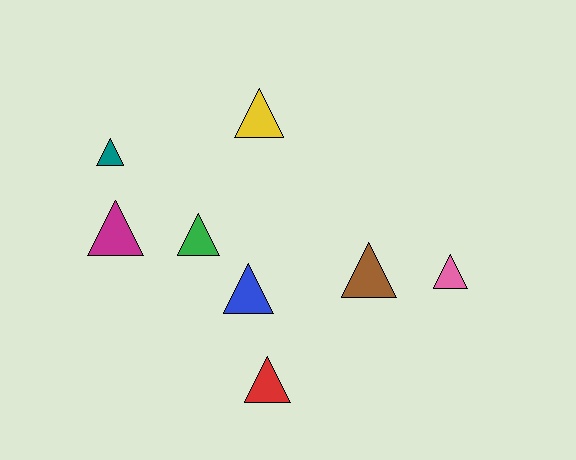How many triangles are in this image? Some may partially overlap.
There are 8 triangles.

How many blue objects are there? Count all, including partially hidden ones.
There is 1 blue object.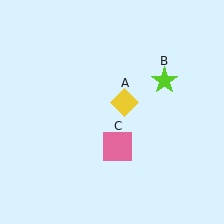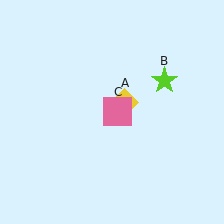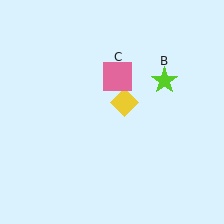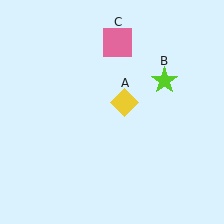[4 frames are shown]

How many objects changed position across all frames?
1 object changed position: pink square (object C).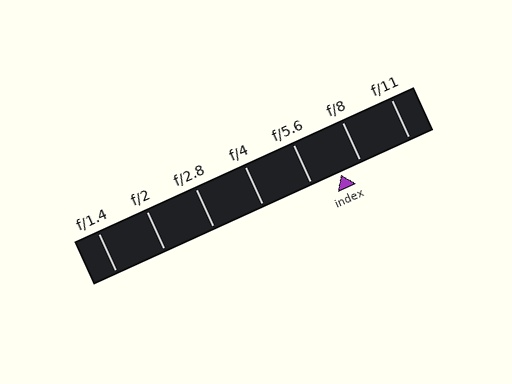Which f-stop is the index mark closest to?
The index mark is closest to f/8.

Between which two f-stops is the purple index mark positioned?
The index mark is between f/5.6 and f/8.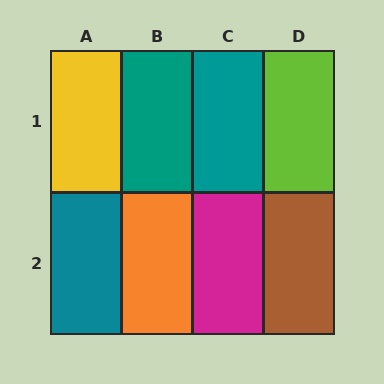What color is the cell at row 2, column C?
Magenta.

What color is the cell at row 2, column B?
Orange.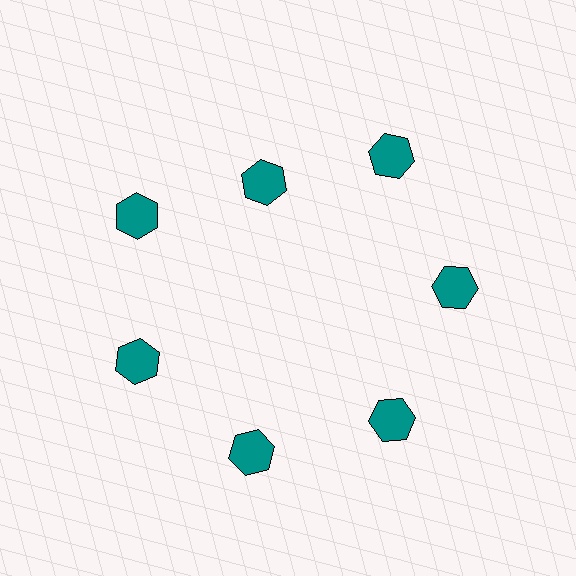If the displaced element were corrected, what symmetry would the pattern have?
It would have 7-fold rotational symmetry — the pattern would map onto itself every 51 degrees.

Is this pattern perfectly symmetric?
No. The 7 teal hexagons are arranged in a ring, but one element near the 12 o'clock position is pulled inward toward the center, breaking the 7-fold rotational symmetry.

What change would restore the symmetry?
The symmetry would be restored by moving it outward, back onto the ring so that all 7 hexagons sit at equal angles and equal distance from the center.